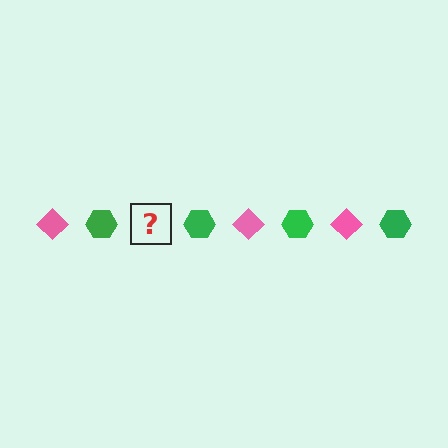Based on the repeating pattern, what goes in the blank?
The blank should be a pink diamond.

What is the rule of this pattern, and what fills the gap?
The rule is that the pattern alternates between pink diamond and green hexagon. The gap should be filled with a pink diamond.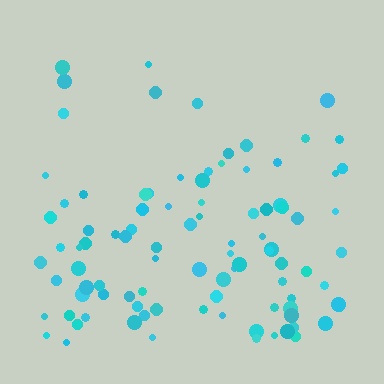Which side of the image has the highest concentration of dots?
The bottom.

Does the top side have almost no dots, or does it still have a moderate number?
Still a moderate number, just noticeably fewer than the bottom.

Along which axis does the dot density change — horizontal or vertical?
Vertical.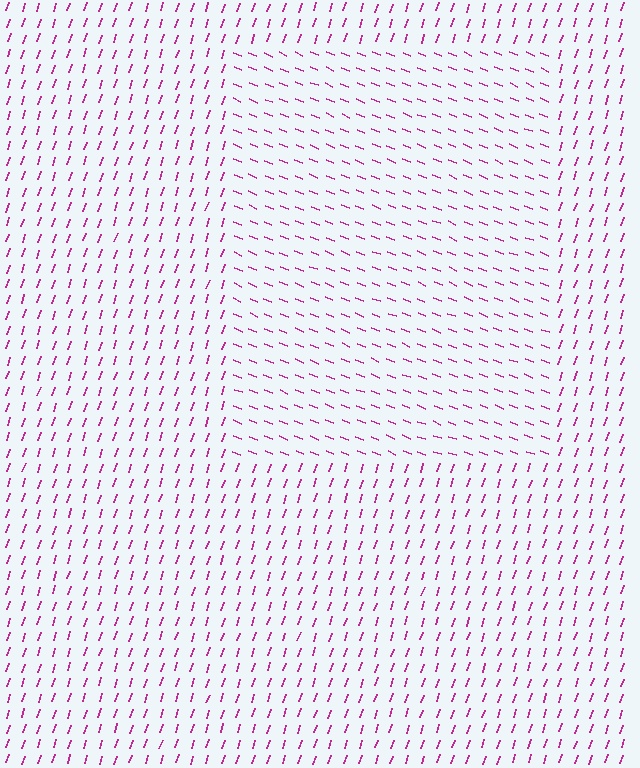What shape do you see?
I see a rectangle.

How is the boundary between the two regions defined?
The boundary is defined purely by a change in line orientation (approximately 87 degrees difference). All lines are the same color and thickness.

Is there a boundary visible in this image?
Yes, there is a texture boundary formed by a change in line orientation.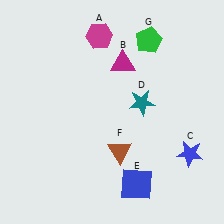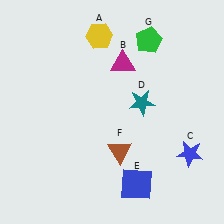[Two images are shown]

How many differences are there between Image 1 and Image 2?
There is 1 difference between the two images.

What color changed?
The hexagon (A) changed from magenta in Image 1 to yellow in Image 2.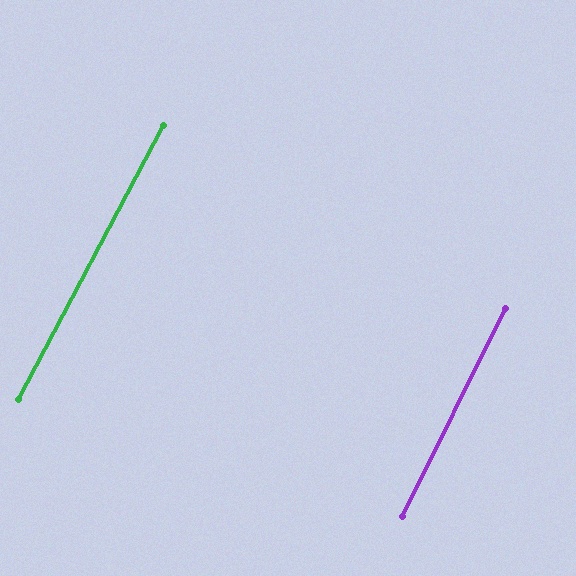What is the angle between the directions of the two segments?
Approximately 2 degrees.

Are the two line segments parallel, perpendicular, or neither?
Parallel — their directions differ by only 1.7°.